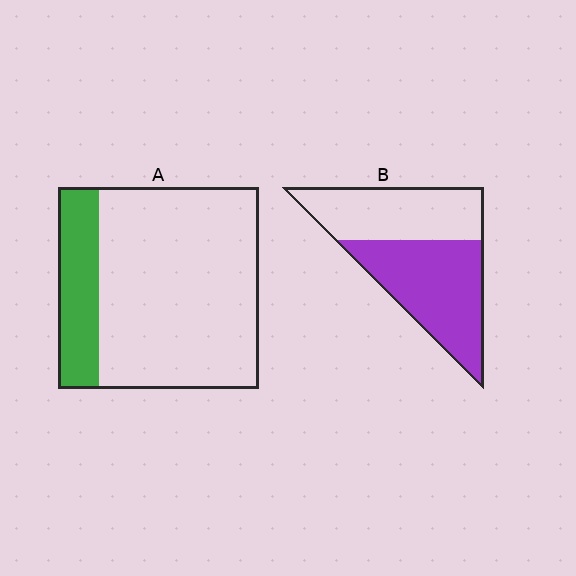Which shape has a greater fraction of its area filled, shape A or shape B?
Shape B.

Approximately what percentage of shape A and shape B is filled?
A is approximately 20% and B is approximately 55%.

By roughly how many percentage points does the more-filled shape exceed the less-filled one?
By roughly 35 percentage points (B over A).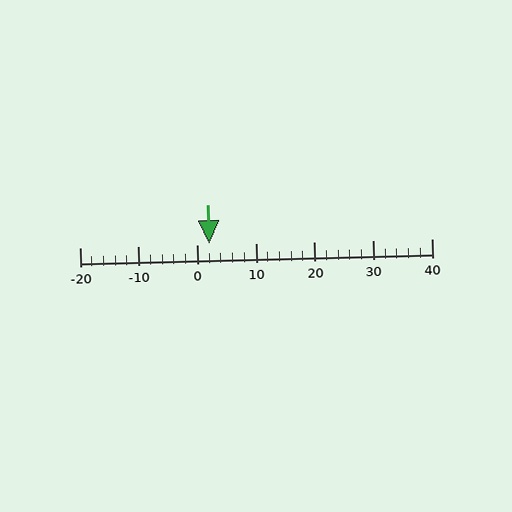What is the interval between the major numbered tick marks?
The major tick marks are spaced 10 units apart.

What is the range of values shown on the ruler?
The ruler shows values from -20 to 40.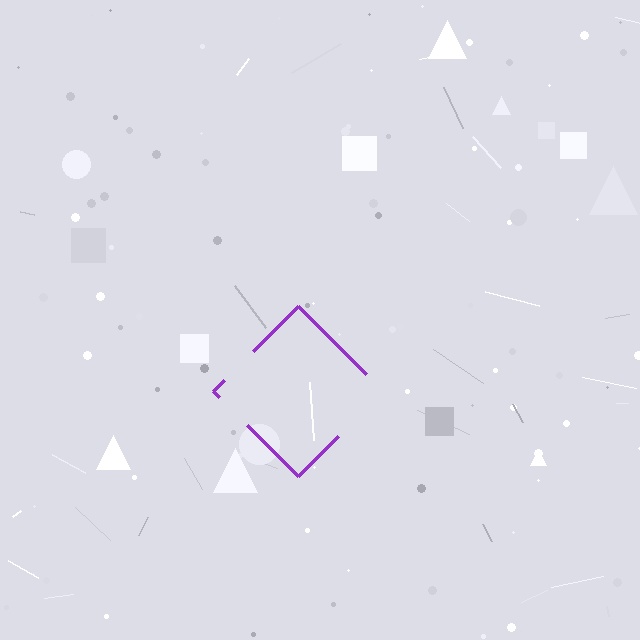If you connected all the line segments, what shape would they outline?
They would outline a diamond.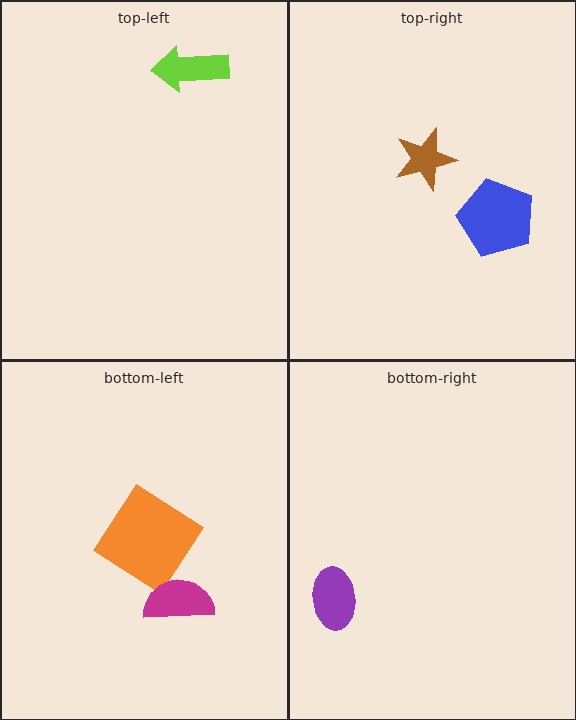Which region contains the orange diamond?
The bottom-left region.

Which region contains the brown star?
The top-right region.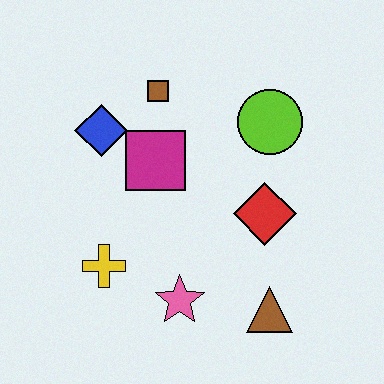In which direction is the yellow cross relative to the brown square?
The yellow cross is below the brown square.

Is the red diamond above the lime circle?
No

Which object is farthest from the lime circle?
The yellow cross is farthest from the lime circle.